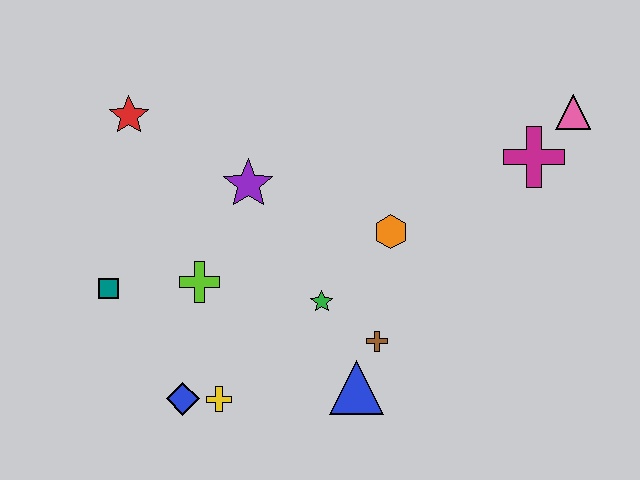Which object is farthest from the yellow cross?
The pink triangle is farthest from the yellow cross.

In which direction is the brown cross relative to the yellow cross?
The brown cross is to the right of the yellow cross.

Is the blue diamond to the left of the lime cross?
Yes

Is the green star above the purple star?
No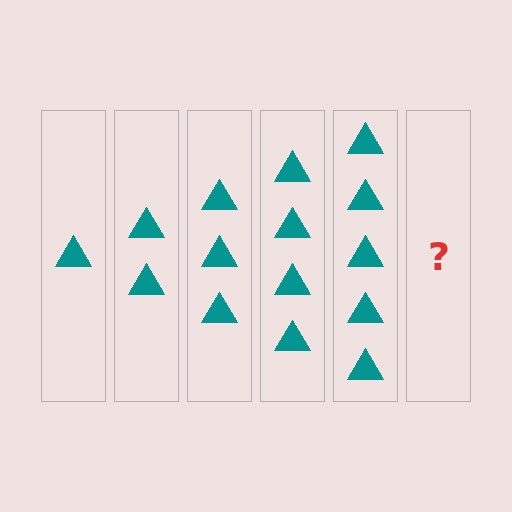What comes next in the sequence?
The next element should be 6 triangles.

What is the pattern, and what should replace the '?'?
The pattern is that each step adds one more triangle. The '?' should be 6 triangles.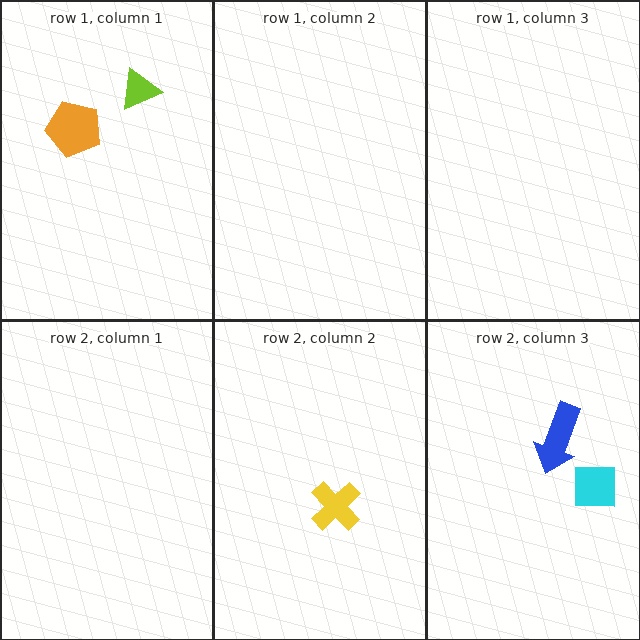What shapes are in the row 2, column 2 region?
The yellow cross.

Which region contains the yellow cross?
The row 2, column 2 region.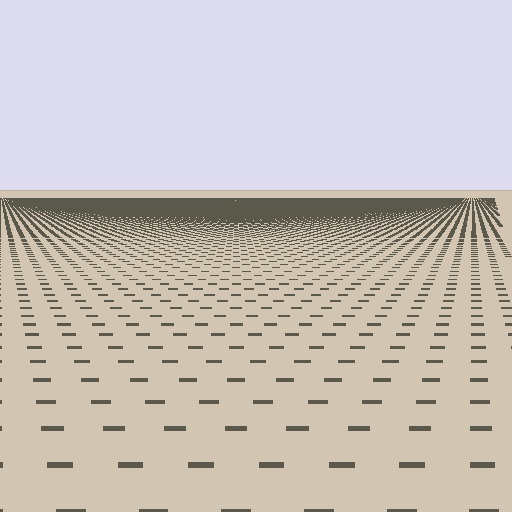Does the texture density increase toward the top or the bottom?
Density increases toward the top.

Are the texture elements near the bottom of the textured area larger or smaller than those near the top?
Larger. Near the bottom, elements are closer to the viewer and appear at a bigger on-screen size.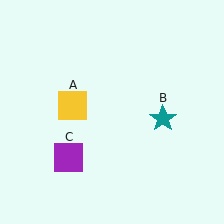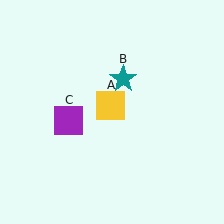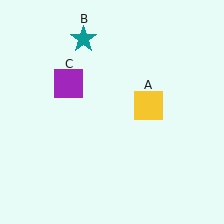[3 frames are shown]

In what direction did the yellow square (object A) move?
The yellow square (object A) moved right.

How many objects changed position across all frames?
3 objects changed position: yellow square (object A), teal star (object B), purple square (object C).